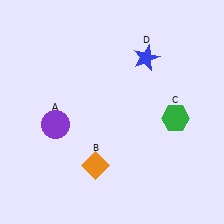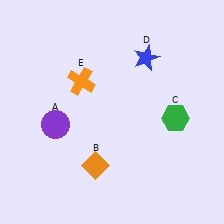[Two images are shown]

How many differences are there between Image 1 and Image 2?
There is 1 difference between the two images.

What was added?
An orange cross (E) was added in Image 2.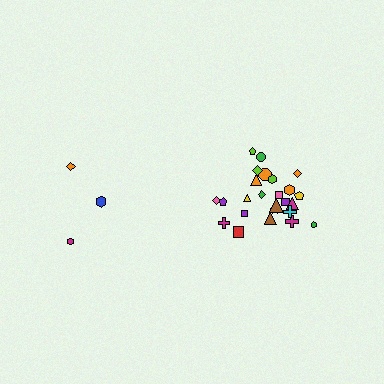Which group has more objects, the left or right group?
The right group.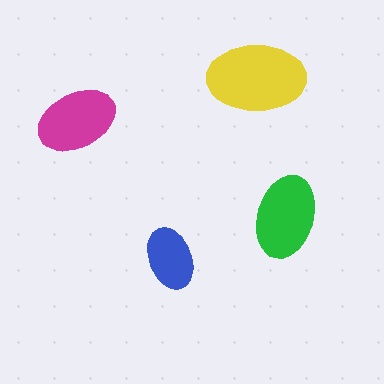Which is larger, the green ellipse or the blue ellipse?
The green one.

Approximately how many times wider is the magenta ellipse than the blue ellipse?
About 1.5 times wider.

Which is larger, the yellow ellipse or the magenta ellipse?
The yellow one.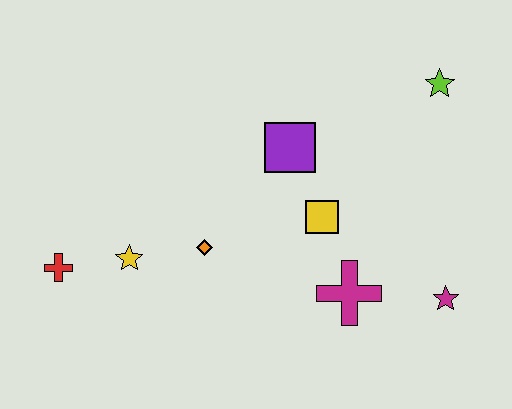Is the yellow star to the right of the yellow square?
No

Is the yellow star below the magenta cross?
No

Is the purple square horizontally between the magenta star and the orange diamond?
Yes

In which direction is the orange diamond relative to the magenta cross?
The orange diamond is to the left of the magenta cross.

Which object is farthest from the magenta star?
The red cross is farthest from the magenta star.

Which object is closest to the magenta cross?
The yellow square is closest to the magenta cross.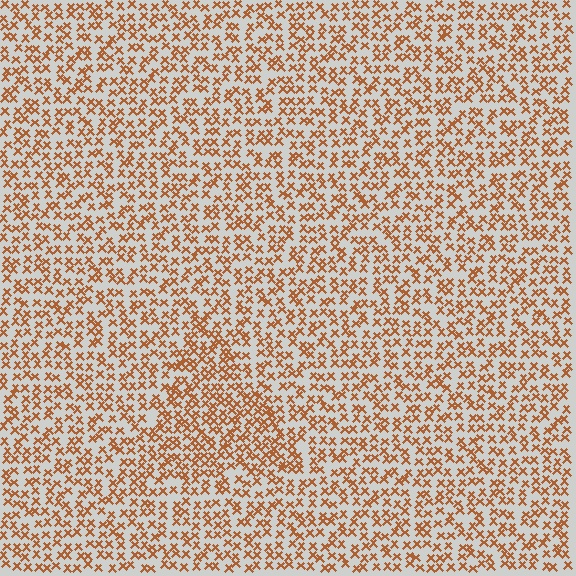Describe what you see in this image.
The image contains small brown elements arranged at two different densities. A triangle-shaped region is visible where the elements are more densely packed than the surrounding area.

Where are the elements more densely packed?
The elements are more densely packed inside the triangle boundary.